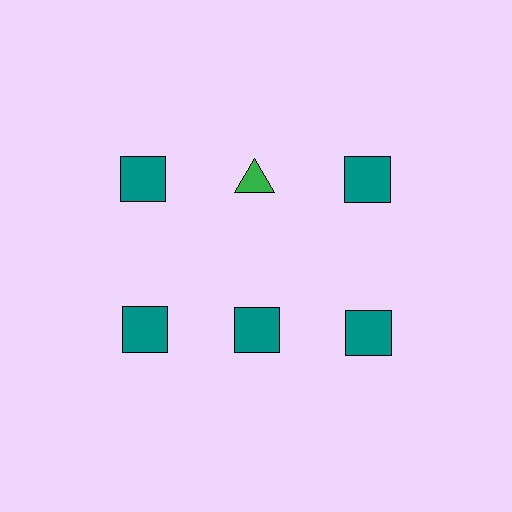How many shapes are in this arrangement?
There are 6 shapes arranged in a grid pattern.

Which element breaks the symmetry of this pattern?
The green triangle in the top row, second from left column breaks the symmetry. All other shapes are teal squares.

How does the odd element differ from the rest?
It differs in both color (green instead of teal) and shape (triangle instead of square).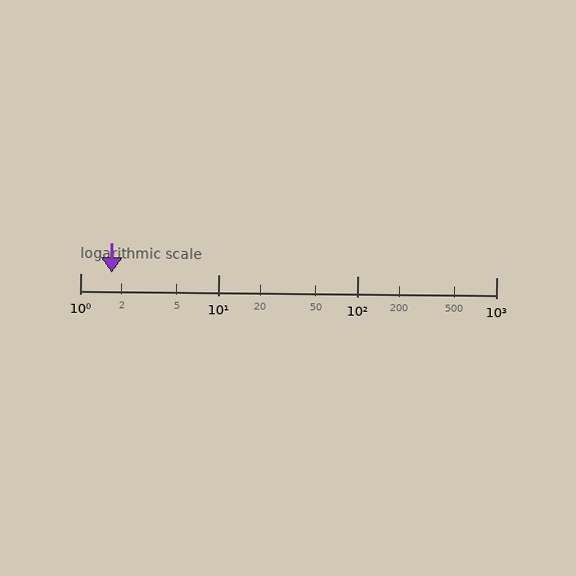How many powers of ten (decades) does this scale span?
The scale spans 3 decades, from 1 to 1000.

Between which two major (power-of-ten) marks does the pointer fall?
The pointer is between 1 and 10.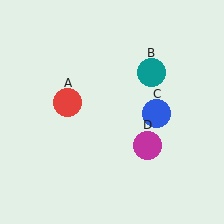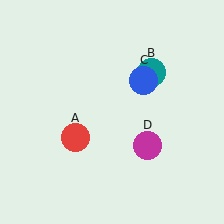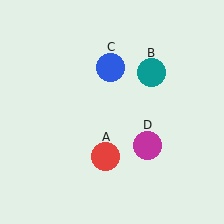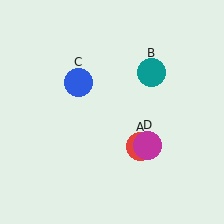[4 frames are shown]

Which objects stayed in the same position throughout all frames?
Teal circle (object B) and magenta circle (object D) remained stationary.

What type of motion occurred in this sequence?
The red circle (object A), blue circle (object C) rotated counterclockwise around the center of the scene.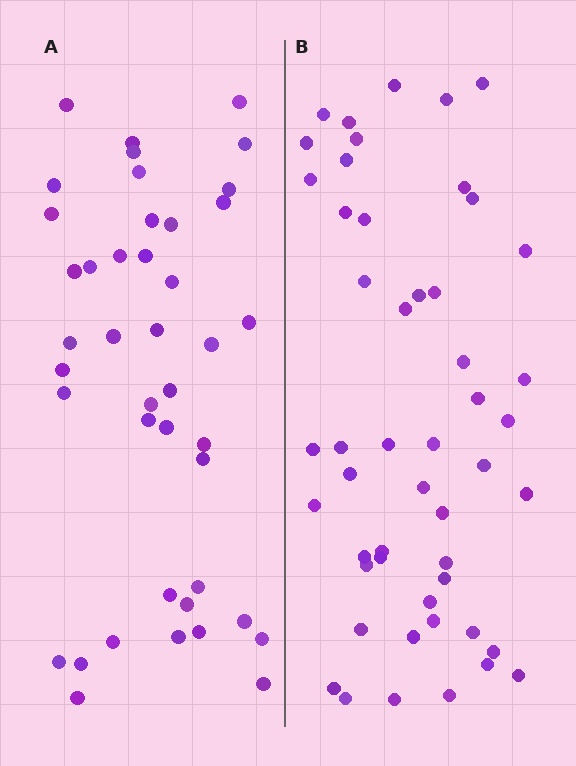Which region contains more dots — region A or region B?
Region B (the right region) has more dots.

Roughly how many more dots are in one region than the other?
Region B has roughly 8 or so more dots than region A.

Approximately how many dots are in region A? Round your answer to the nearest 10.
About 40 dots. (The exact count is 42, which rounds to 40.)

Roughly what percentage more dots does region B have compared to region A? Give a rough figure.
About 20% more.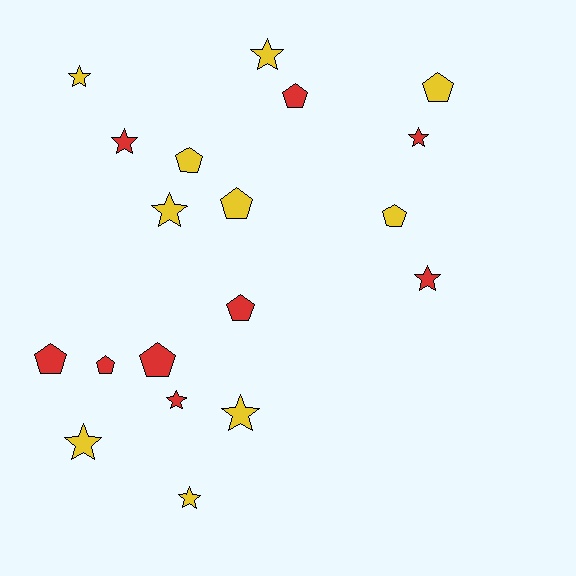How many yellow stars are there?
There are 6 yellow stars.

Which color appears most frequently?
Yellow, with 10 objects.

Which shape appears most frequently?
Star, with 10 objects.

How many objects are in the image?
There are 19 objects.